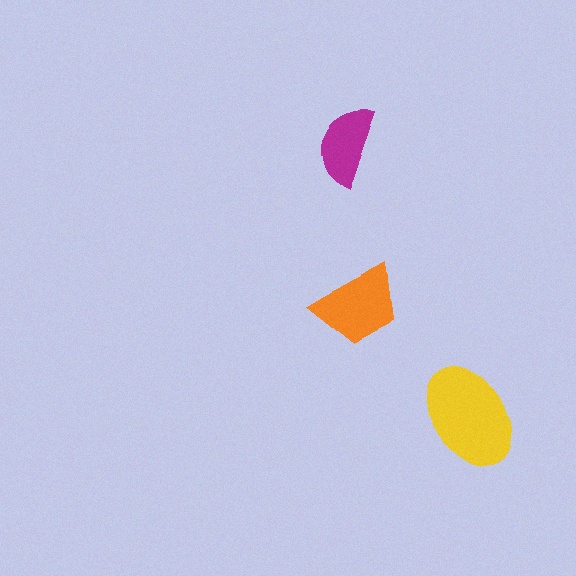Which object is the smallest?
The magenta semicircle.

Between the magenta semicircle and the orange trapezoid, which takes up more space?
The orange trapezoid.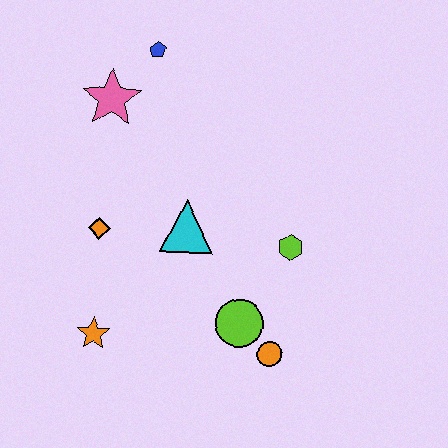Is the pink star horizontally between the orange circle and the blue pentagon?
No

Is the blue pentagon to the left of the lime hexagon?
Yes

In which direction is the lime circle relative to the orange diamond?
The lime circle is to the right of the orange diamond.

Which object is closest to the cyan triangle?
The orange diamond is closest to the cyan triangle.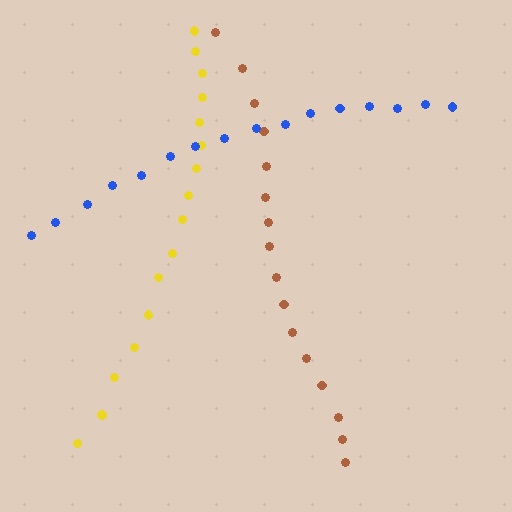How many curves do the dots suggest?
There are 3 distinct paths.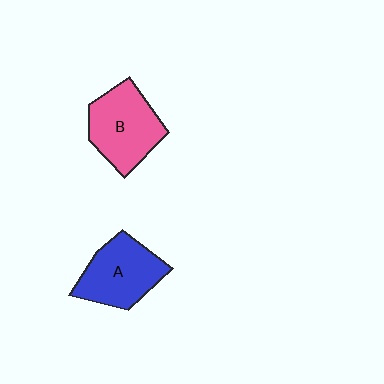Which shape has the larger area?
Shape B (pink).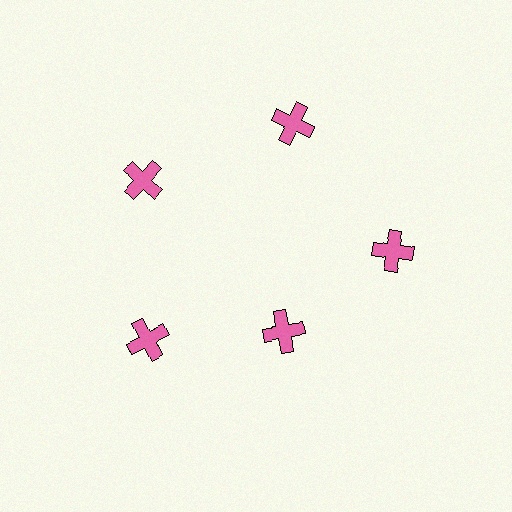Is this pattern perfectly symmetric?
No. The 5 pink crosses are arranged in a ring, but one element near the 5 o'clock position is pulled inward toward the center, breaking the 5-fold rotational symmetry.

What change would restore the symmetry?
The symmetry would be restored by moving it outward, back onto the ring so that all 5 crosses sit at equal angles and equal distance from the center.